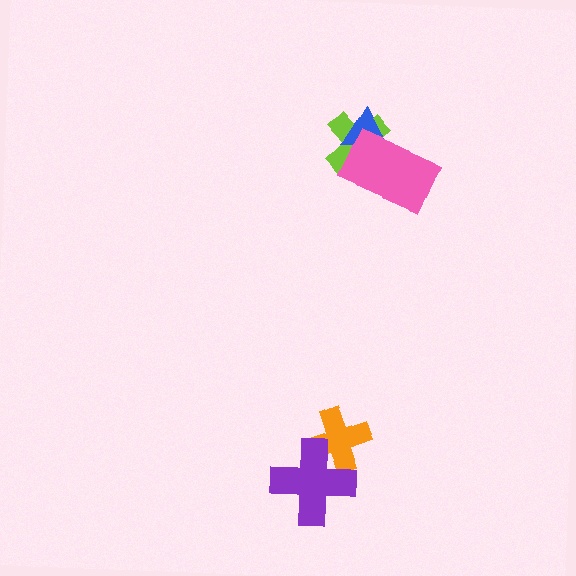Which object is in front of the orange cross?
The purple cross is in front of the orange cross.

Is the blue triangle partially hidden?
Yes, it is partially covered by another shape.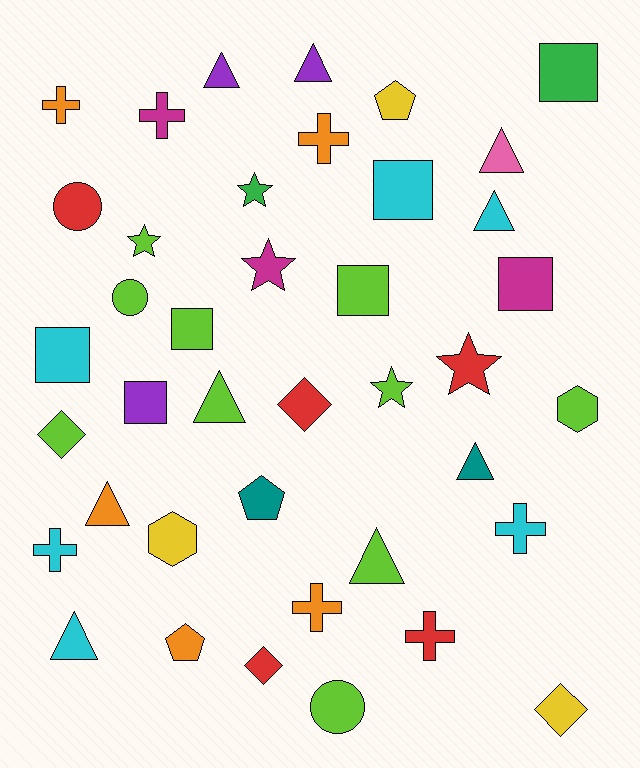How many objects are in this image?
There are 40 objects.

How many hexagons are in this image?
There are 2 hexagons.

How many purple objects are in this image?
There are 3 purple objects.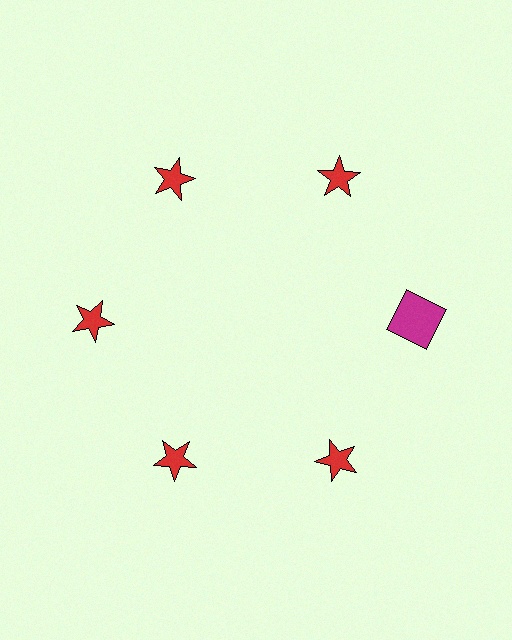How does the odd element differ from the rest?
It differs in both color (magenta instead of red) and shape (square instead of star).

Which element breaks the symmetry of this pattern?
The magenta square at roughly the 3 o'clock position breaks the symmetry. All other shapes are red stars.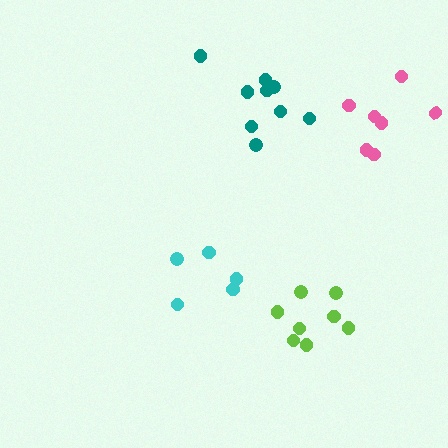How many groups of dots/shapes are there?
There are 4 groups.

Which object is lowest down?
The lime cluster is bottommost.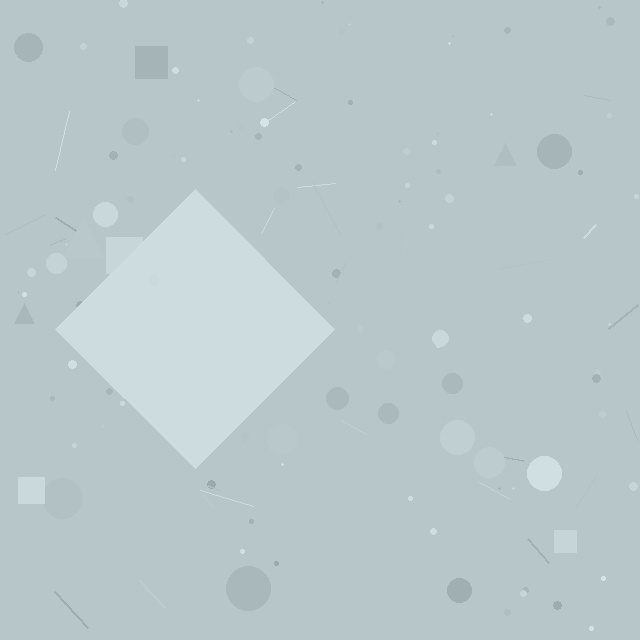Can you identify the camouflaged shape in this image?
The camouflaged shape is a diamond.